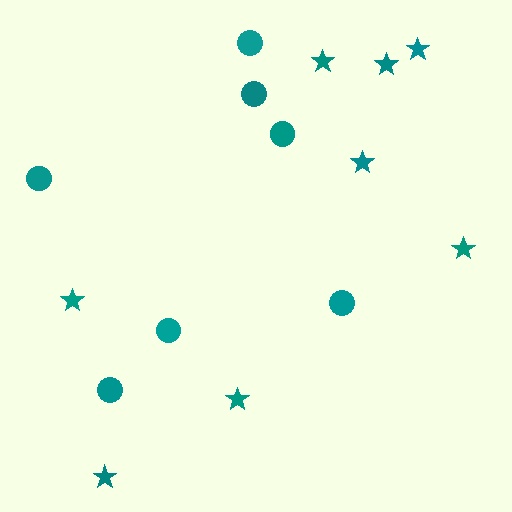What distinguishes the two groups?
There are 2 groups: one group of stars (8) and one group of circles (7).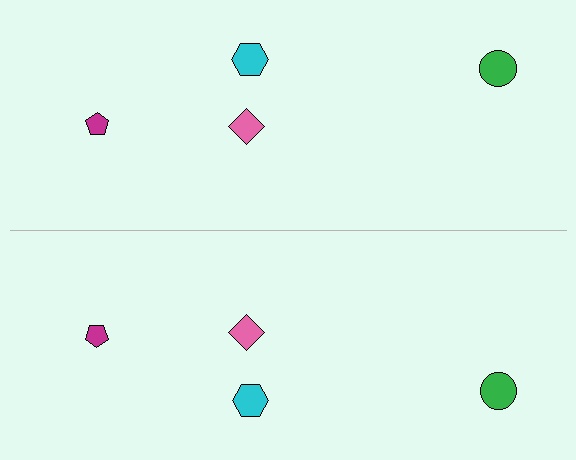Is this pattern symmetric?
Yes, this pattern has bilateral (reflection) symmetry.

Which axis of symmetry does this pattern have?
The pattern has a horizontal axis of symmetry running through the center of the image.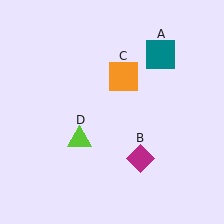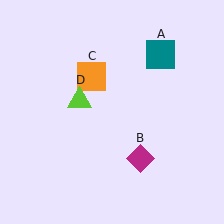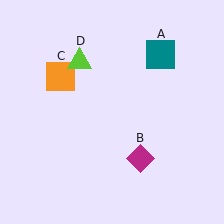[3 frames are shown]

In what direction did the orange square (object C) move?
The orange square (object C) moved left.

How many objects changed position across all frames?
2 objects changed position: orange square (object C), lime triangle (object D).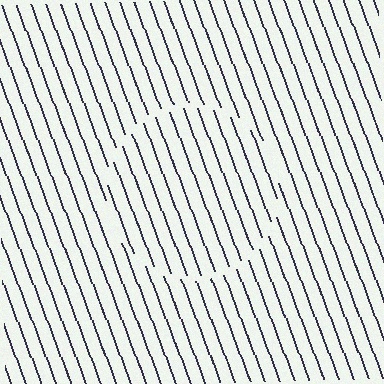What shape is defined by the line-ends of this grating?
An illusory circle. The interior of the shape contains the same grating, shifted by half a period — the contour is defined by the phase discontinuity where line-ends from the inner and outer gratings abut.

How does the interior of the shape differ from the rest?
The interior of the shape contains the same grating, shifted by half a period — the contour is defined by the phase discontinuity where line-ends from the inner and outer gratings abut.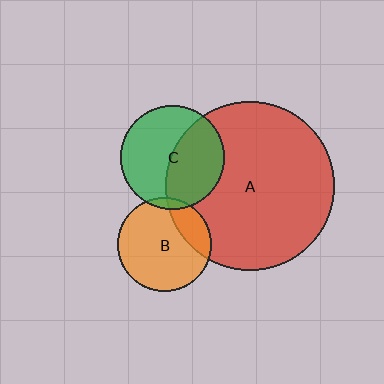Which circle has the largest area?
Circle A (red).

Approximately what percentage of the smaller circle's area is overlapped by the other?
Approximately 45%.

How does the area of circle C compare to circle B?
Approximately 1.2 times.